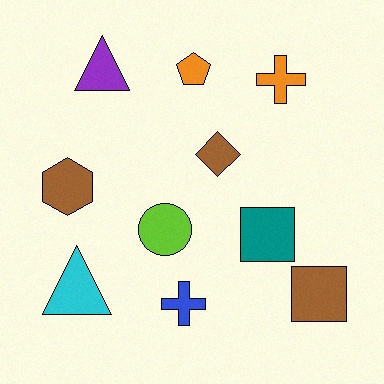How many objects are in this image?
There are 10 objects.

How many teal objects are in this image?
There is 1 teal object.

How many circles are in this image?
There is 1 circle.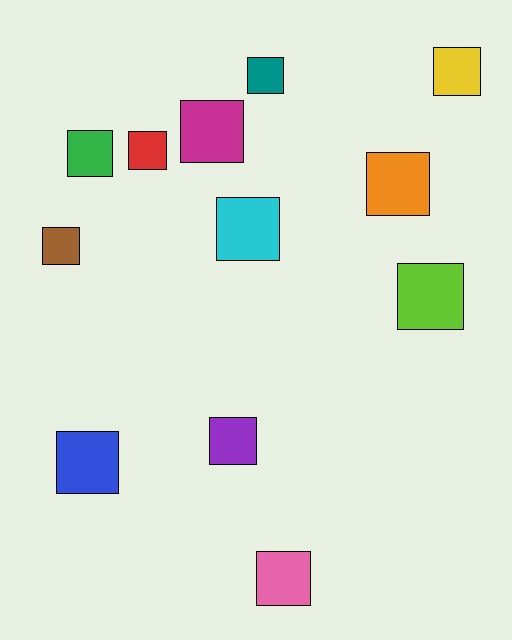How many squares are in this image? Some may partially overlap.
There are 12 squares.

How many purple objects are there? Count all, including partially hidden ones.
There is 1 purple object.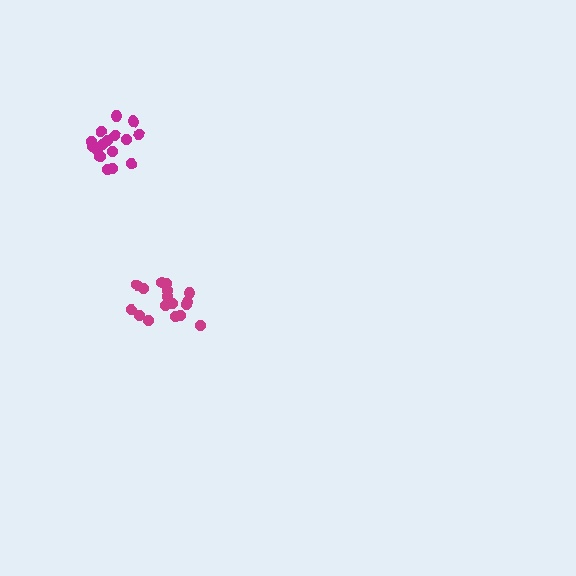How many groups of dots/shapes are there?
There are 2 groups.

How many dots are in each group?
Group 1: 17 dots, Group 2: 17 dots (34 total).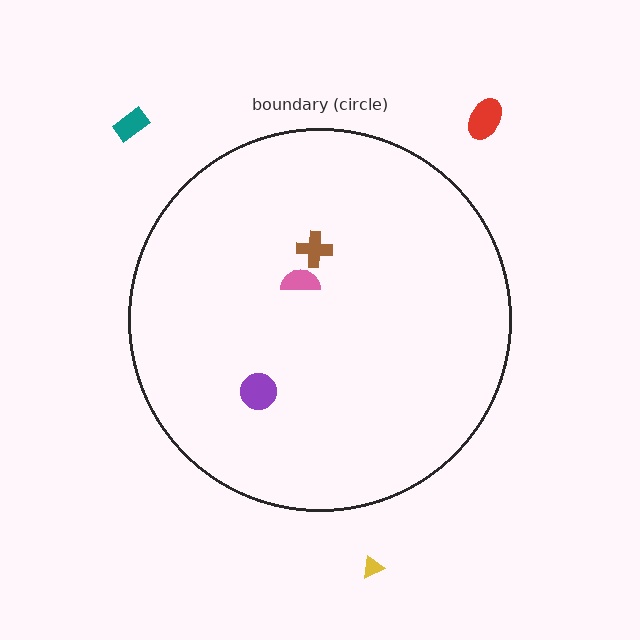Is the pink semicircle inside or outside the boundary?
Inside.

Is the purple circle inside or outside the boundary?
Inside.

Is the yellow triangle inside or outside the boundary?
Outside.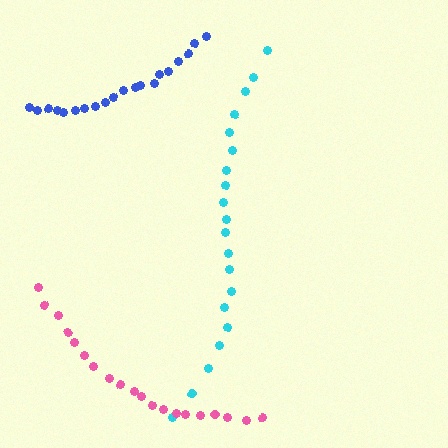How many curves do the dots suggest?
There are 3 distinct paths.